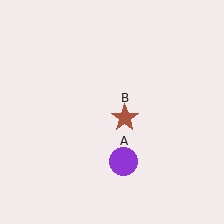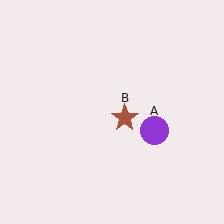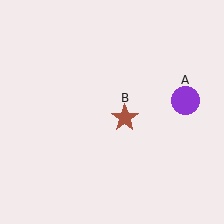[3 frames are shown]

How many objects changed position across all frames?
1 object changed position: purple circle (object A).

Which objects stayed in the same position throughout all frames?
Brown star (object B) remained stationary.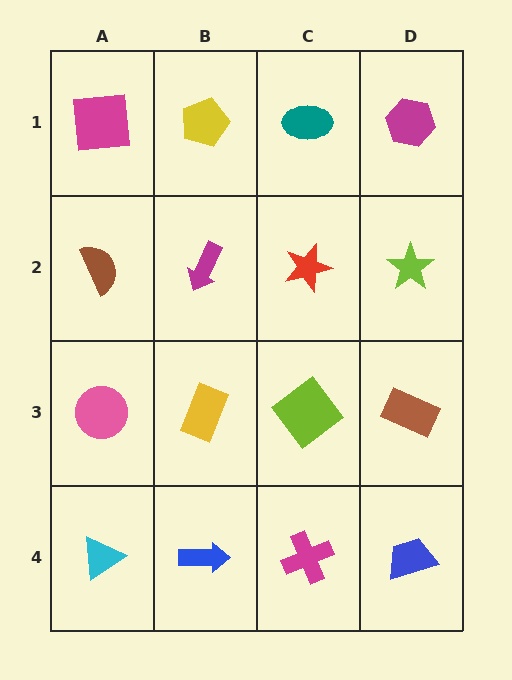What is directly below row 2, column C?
A lime diamond.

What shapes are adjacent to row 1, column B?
A magenta arrow (row 2, column B), a magenta square (row 1, column A), a teal ellipse (row 1, column C).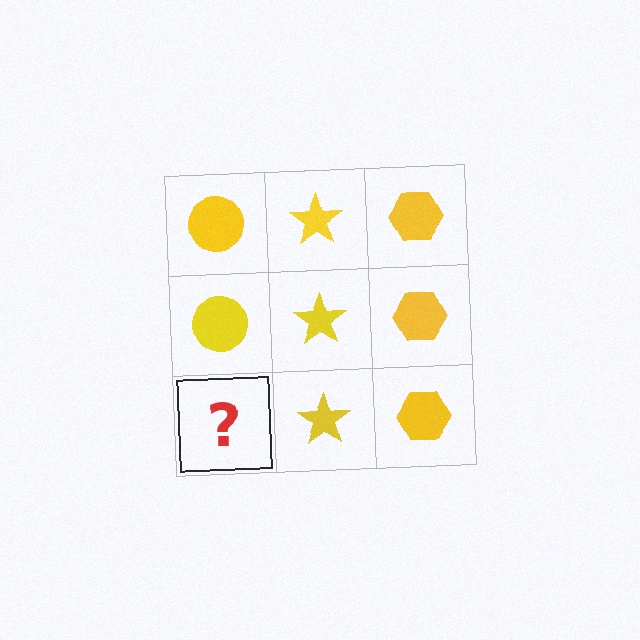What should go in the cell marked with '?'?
The missing cell should contain a yellow circle.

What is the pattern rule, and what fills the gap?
The rule is that each column has a consistent shape. The gap should be filled with a yellow circle.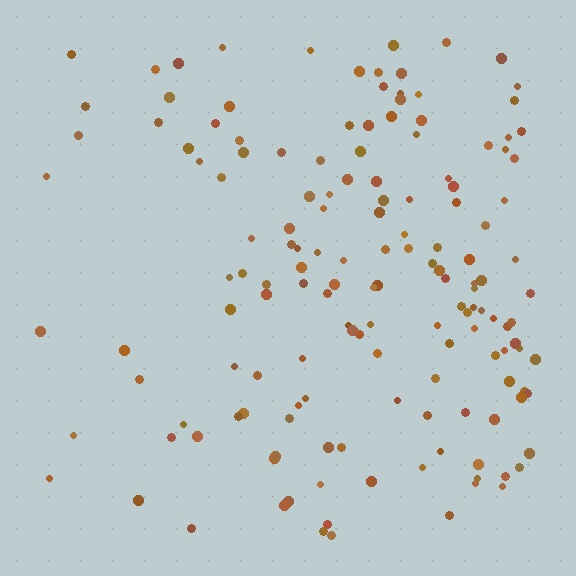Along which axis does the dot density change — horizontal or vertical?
Horizontal.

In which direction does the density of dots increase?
From left to right, with the right side densest.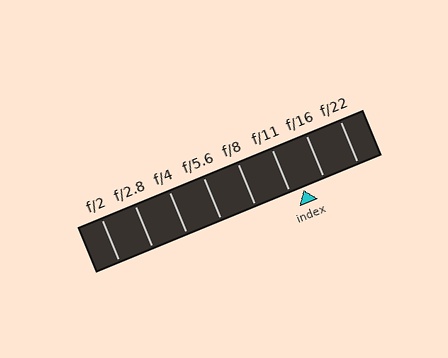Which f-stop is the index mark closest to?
The index mark is closest to f/11.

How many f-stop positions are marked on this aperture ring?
There are 8 f-stop positions marked.